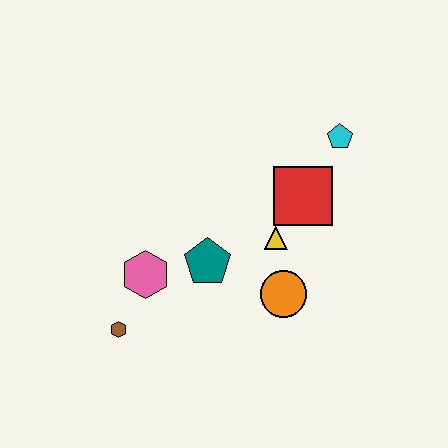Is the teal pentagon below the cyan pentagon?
Yes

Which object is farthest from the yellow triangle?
The brown hexagon is farthest from the yellow triangle.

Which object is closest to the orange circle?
The yellow triangle is closest to the orange circle.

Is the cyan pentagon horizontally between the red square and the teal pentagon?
No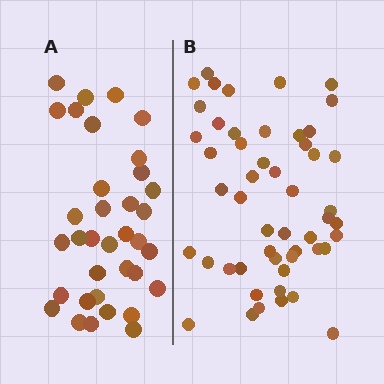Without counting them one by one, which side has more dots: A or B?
Region B (the right region) has more dots.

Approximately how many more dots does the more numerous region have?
Region B has approximately 15 more dots than region A.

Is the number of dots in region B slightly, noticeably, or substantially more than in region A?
Region B has substantially more. The ratio is roughly 1.5 to 1.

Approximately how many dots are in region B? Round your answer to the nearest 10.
About 50 dots. (The exact count is 51, which rounds to 50.)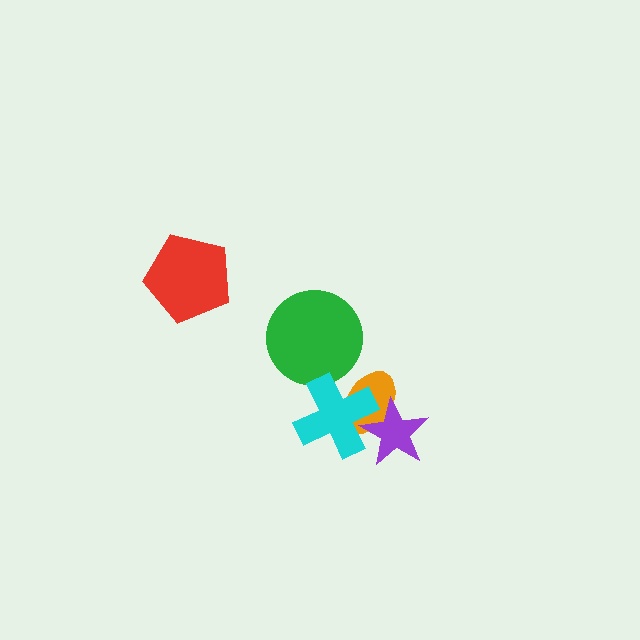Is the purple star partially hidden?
Yes, it is partially covered by another shape.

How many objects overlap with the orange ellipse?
2 objects overlap with the orange ellipse.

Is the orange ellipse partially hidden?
Yes, it is partially covered by another shape.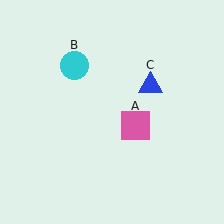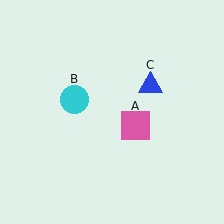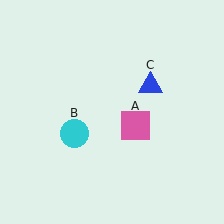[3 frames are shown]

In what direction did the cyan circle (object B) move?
The cyan circle (object B) moved down.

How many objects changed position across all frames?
1 object changed position: cyan circle (object B).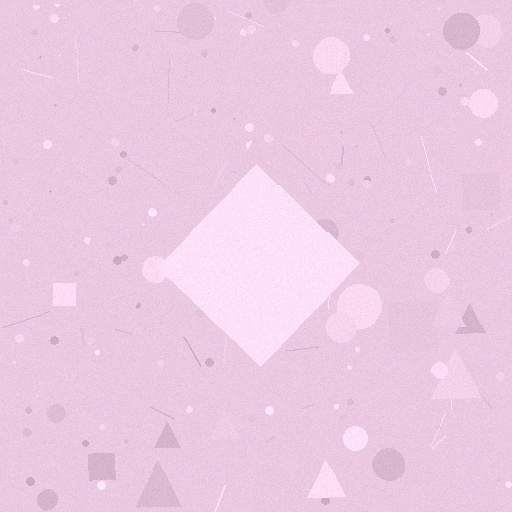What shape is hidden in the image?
A diamond is hidden in the image.